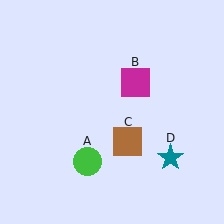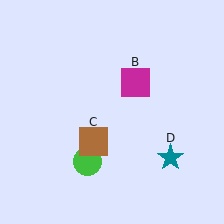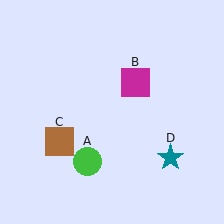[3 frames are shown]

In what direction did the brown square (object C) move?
The brown square (object C) moved left.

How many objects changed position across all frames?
1 object changed position: brown square (object C).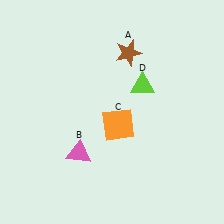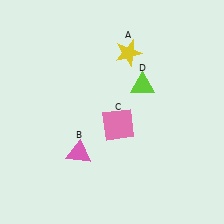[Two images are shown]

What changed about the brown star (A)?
In Image 1, A is brown. In Image 2, it changed to yellow.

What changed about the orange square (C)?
In Image 1, C is orange. In Image 2, it changed to pink.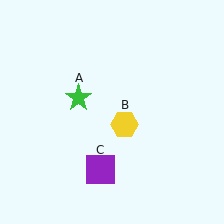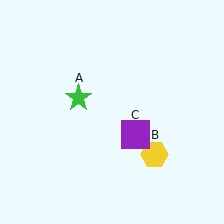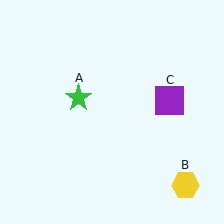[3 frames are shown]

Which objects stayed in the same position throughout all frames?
Green star (object A) remained stationary.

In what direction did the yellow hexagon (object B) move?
The yellow hexagon (object B) moved down and to the right.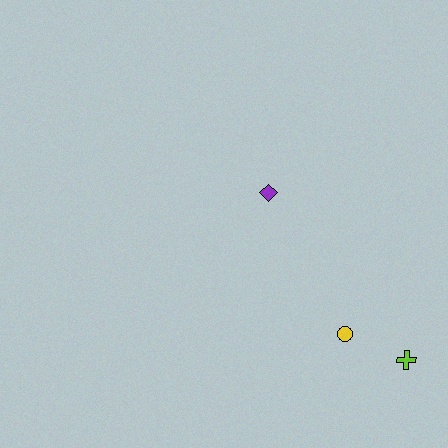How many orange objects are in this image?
There are no orange objects.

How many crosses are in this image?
There is 1 cross.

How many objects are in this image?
There are 3 objects.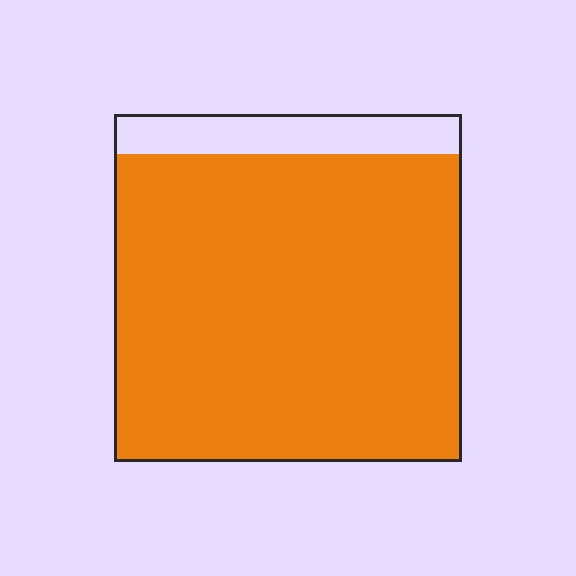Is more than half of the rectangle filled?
Yes.